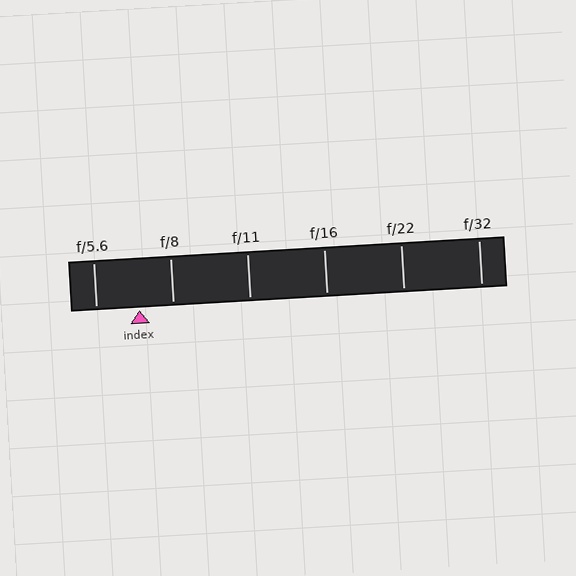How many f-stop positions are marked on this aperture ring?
There are 6 f-stop positions marked.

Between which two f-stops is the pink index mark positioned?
The index mark is between f/5.6 and f/8.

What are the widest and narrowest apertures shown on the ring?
The widest aperture shown is f/5.6 and the narrowest is f/32.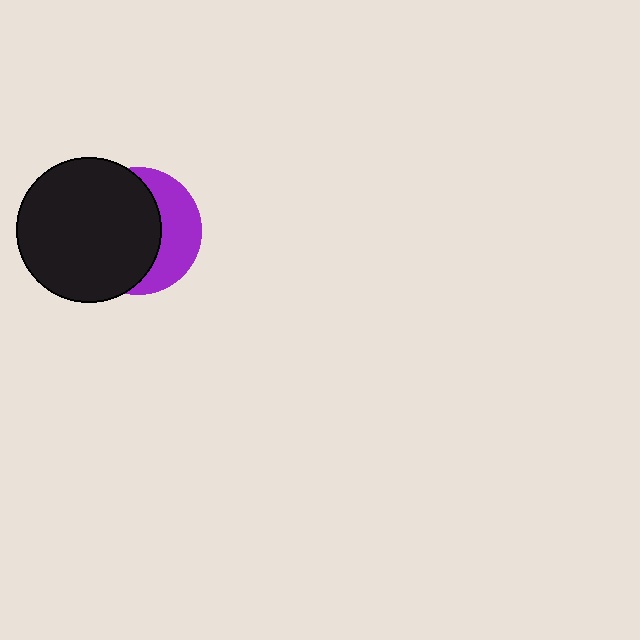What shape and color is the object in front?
The object in front is a black circle.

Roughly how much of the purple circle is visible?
A small part of it is visible (roughly 37%).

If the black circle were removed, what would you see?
You would see the complete purple circle.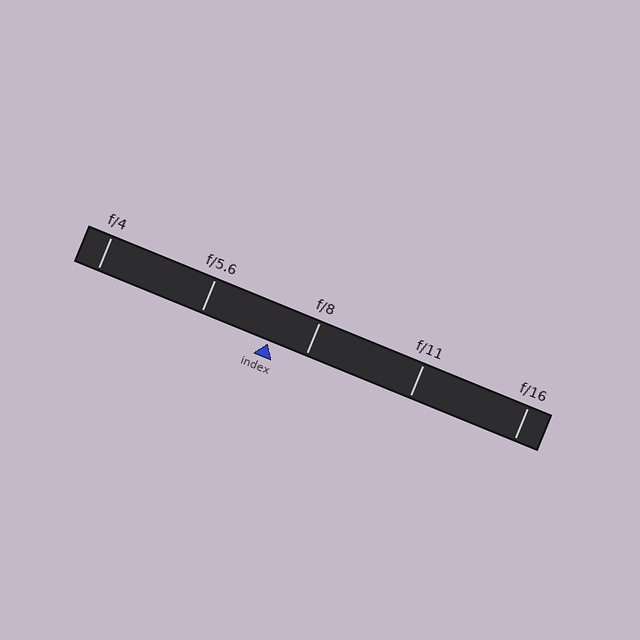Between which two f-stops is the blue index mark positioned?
The index mark is between f/5.6 and f/8.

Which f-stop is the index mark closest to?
The index mark is closest to f/8.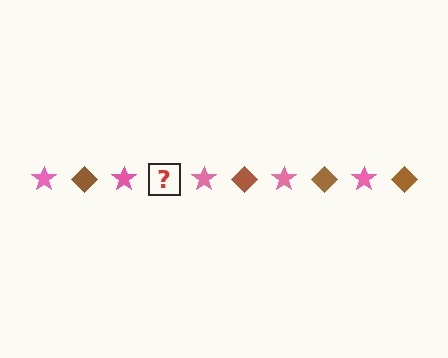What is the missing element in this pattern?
The missing element is a brown diamond.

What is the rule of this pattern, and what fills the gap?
The rule is that the pattern alternates between pink star and brown diamond. The gap should be filled with a brown diamond.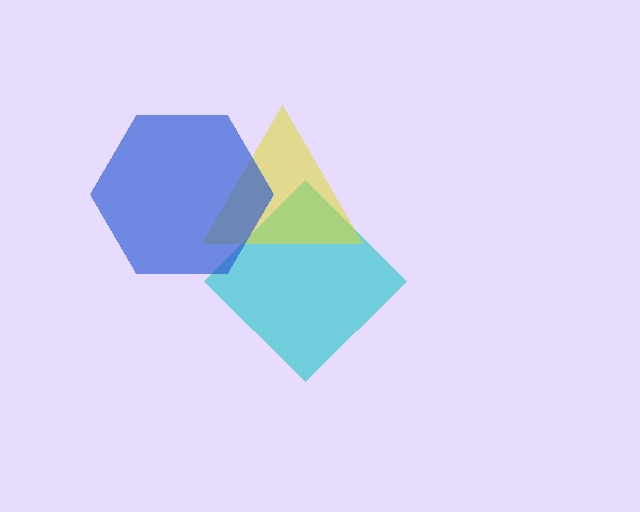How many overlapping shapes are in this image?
There are 3 overlapping shapes in the image.